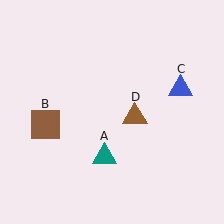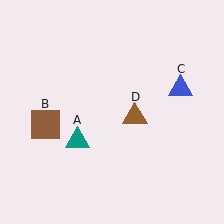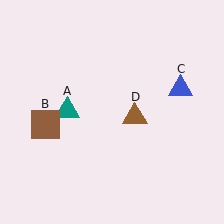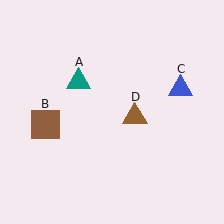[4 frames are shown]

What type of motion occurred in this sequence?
The teal triangle (object A) rotated clockwise around the center of the scene.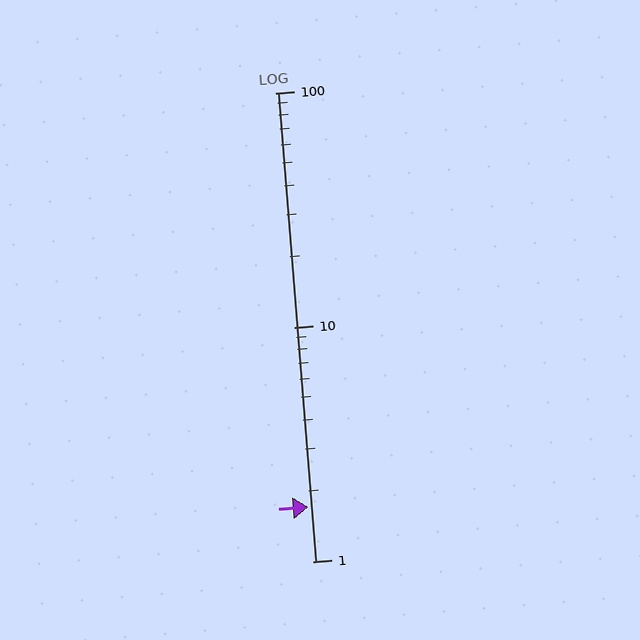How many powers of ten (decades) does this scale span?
The scale spans 2 decades, from 1 to 100.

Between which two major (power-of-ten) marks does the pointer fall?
The pointer is between 1 and 10.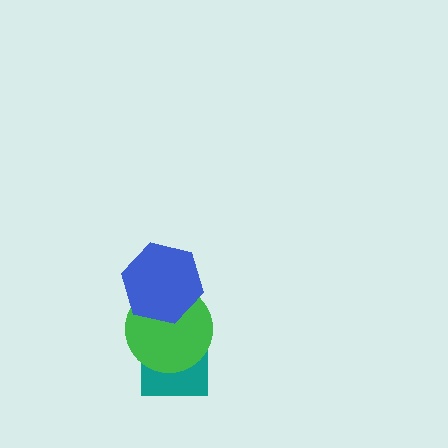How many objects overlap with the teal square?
1 object overlaps with the teal square.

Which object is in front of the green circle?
The blue hexagon is in front of the green circle.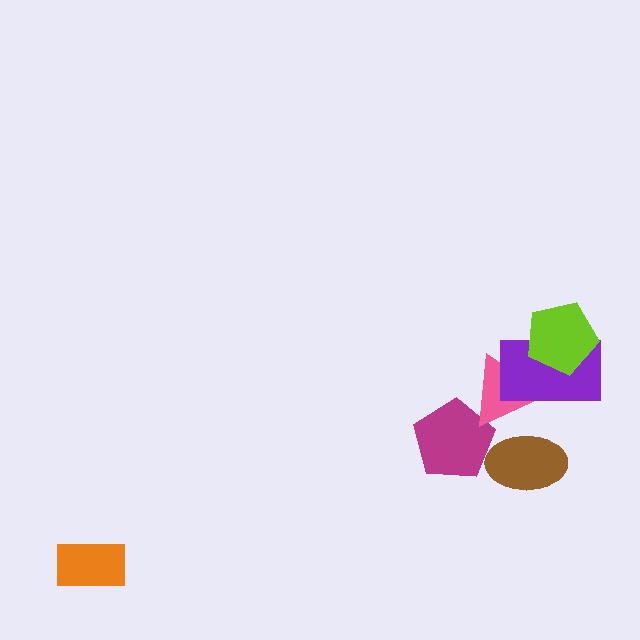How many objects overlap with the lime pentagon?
1 object overlaps with the lime pentagon.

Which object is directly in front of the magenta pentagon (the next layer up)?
The pink triangle is directly in front of the magenta pentagon.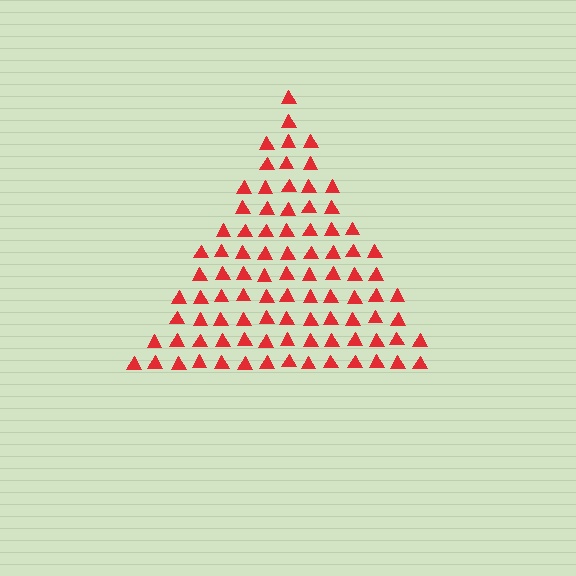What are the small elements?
The small elements are triangles.